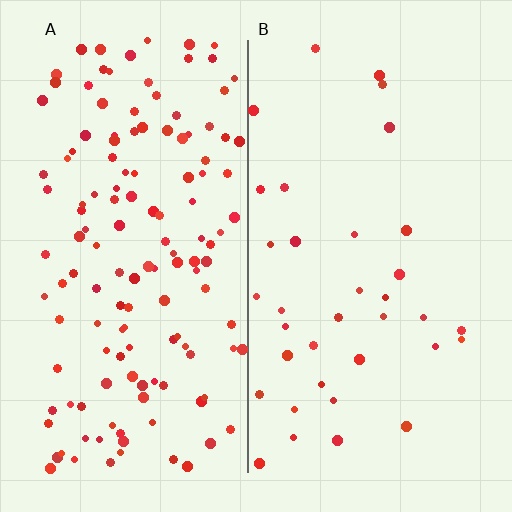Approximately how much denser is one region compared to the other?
Approximately 3.9× — region A over region B.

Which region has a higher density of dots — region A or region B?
A (the left).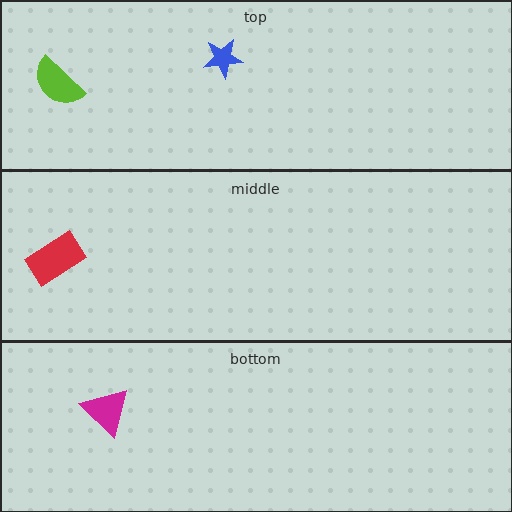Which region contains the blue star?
The top region.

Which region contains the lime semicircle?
The top region.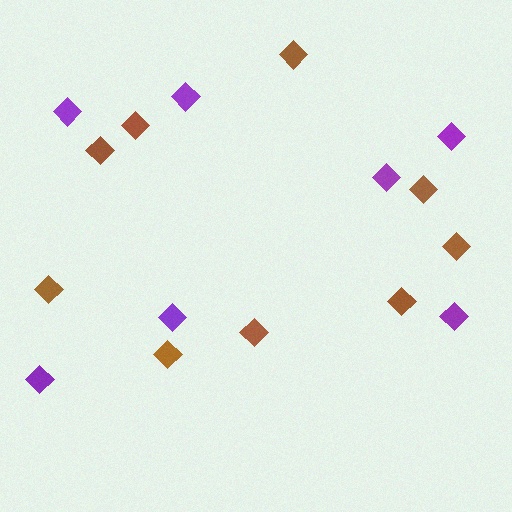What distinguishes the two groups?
There are 2 groups: one group of brown diamonds (9) and one group of purple diamonds (7).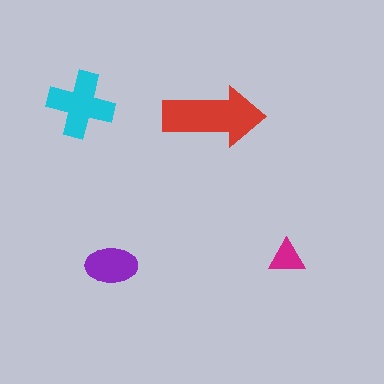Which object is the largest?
The red arrow.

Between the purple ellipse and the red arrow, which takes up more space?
The red arrow.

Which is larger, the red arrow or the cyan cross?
The red arrow.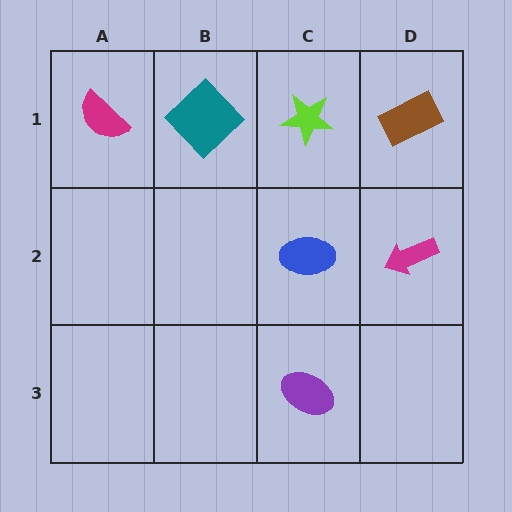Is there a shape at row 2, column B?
No, that cell is empty.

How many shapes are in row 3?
1 shape.